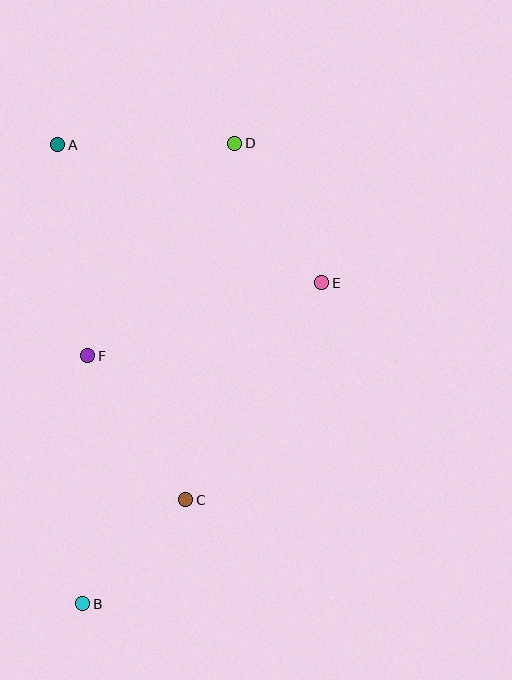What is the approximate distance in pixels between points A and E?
The distance between A and E is approximately 298 pixels.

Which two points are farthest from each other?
Points B and D are farthest from each other.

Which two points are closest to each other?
Points B and C are closest to each other.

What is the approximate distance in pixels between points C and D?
The distance between C and D is approximately 360 pixels.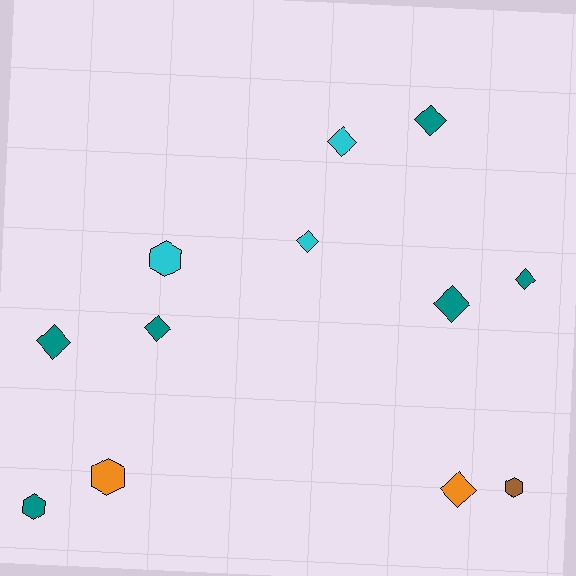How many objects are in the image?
There are 12 objects.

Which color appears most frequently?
Teal, with 6 objects.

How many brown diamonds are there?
There are no brown diamonds.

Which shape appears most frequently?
Diamond, with 8 objects.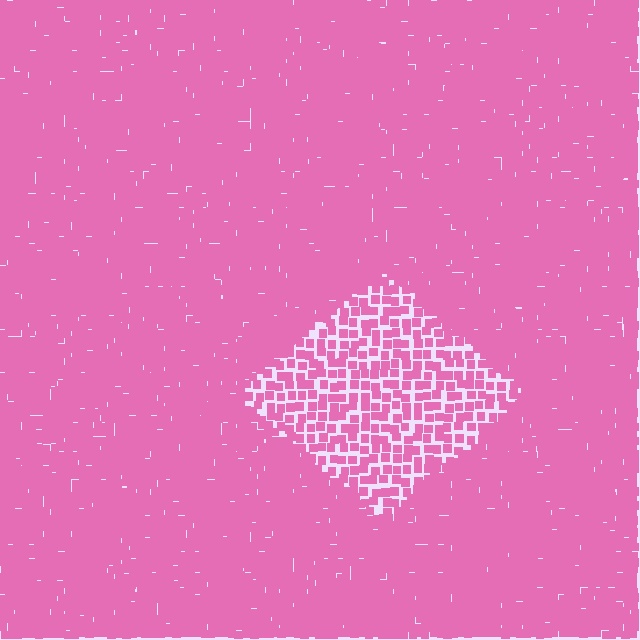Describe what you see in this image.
The image contains small pink elements arranged at two different densities. A diamond-shaped region is visible where the elements are less densely packed than the surrounding area.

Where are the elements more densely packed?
The elements are more densely packed outside the diamond boundary.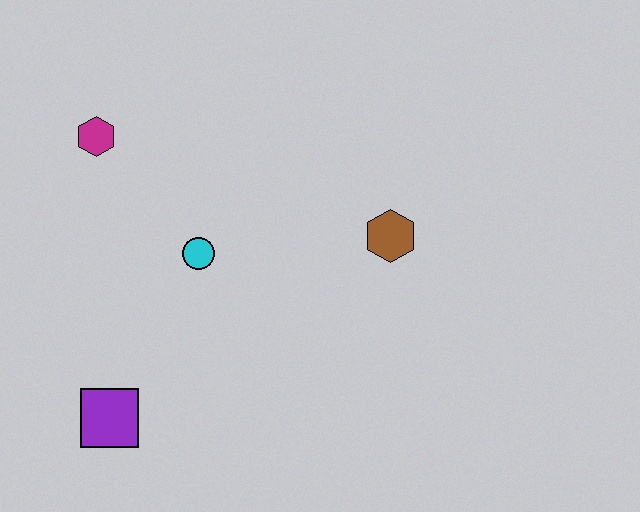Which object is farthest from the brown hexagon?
The purple square is farthest from the brown hexagon.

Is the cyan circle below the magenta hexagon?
Yes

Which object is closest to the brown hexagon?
The cyan circle is closest to the brown hexagon.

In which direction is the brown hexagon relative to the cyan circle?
The brown hexagon is to the right of the cyan circle.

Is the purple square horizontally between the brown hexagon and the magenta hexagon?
Yes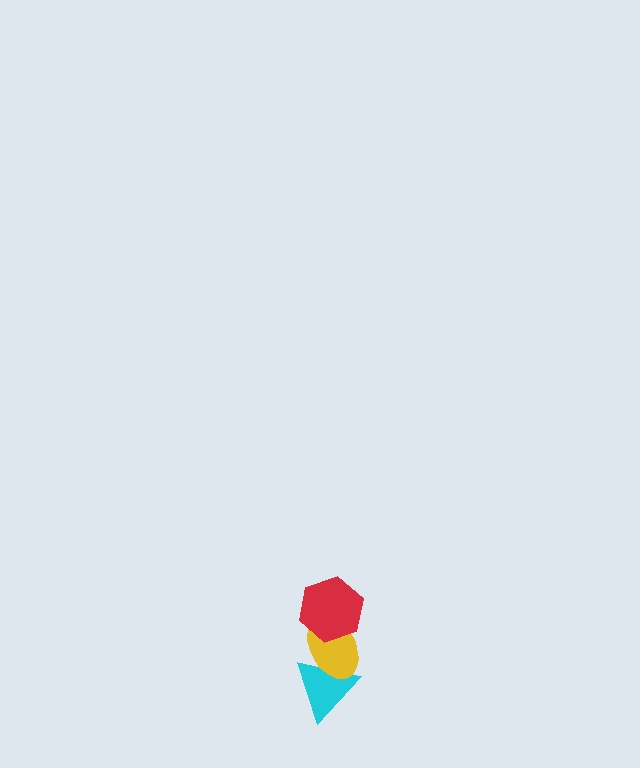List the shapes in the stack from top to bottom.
From top to bottom: the red hexagon, the yellow ellipse, the cyan triangle.